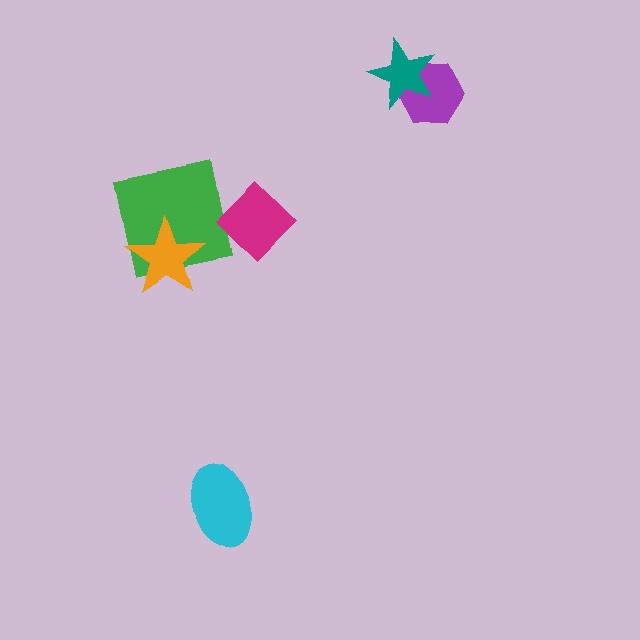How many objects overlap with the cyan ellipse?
0 objects overlap with the cyan ellipse.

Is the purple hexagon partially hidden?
Yes, it is partially covered by another shape.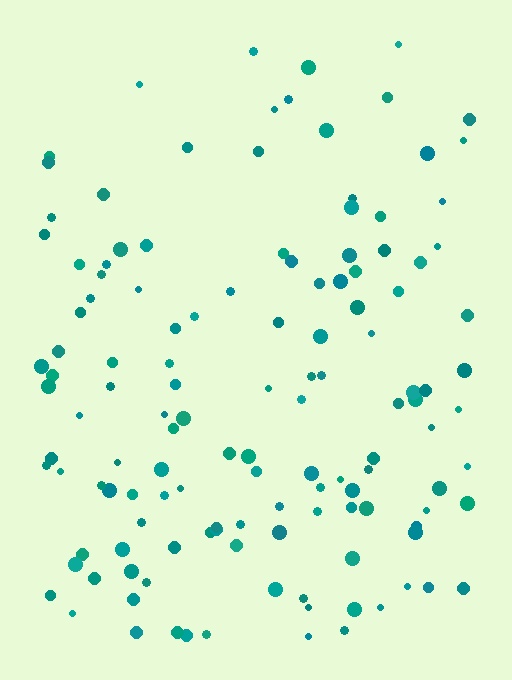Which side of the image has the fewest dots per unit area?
The top.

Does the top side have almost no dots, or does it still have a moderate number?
Still a moderate number, just noticeably fewer than the bottom.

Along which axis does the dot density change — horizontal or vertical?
Vertical.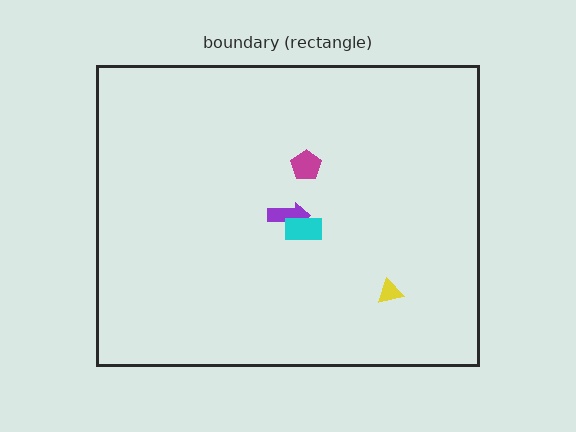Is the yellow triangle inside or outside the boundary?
Inside.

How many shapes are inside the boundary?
4 inside, 0 outside.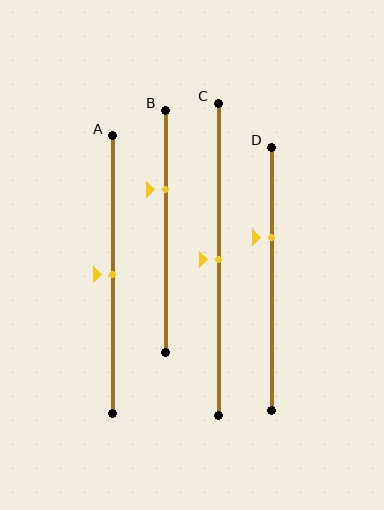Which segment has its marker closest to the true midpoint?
Segment A has its marker closest to the true midpoint.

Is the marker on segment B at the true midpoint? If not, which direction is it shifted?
No, the marker on segment B is shifted upward by about 17% of the segment length.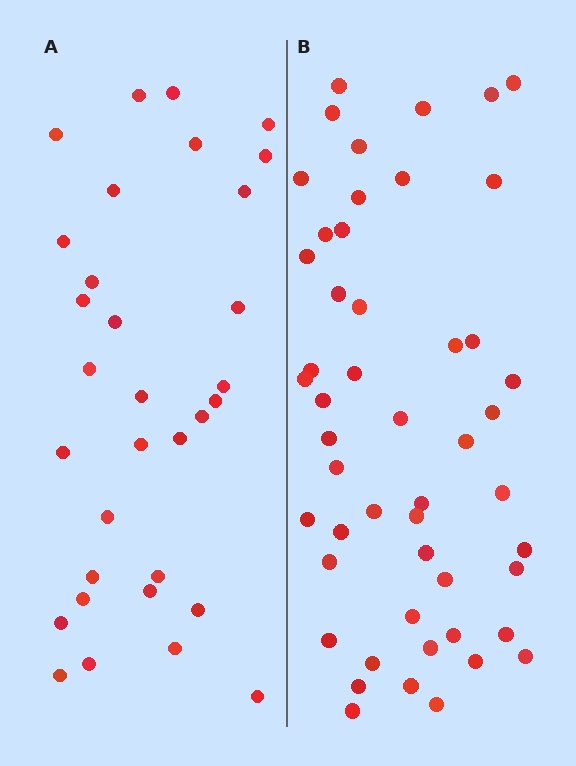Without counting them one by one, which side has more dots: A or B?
Region B (the right region) has more dots.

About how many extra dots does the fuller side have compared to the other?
Region B has approximately 20 more dots than region A.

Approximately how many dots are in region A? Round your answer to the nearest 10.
About 30 dots. (The exact count is 32, which rounds to 30.)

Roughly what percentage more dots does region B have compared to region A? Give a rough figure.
About 55% more.